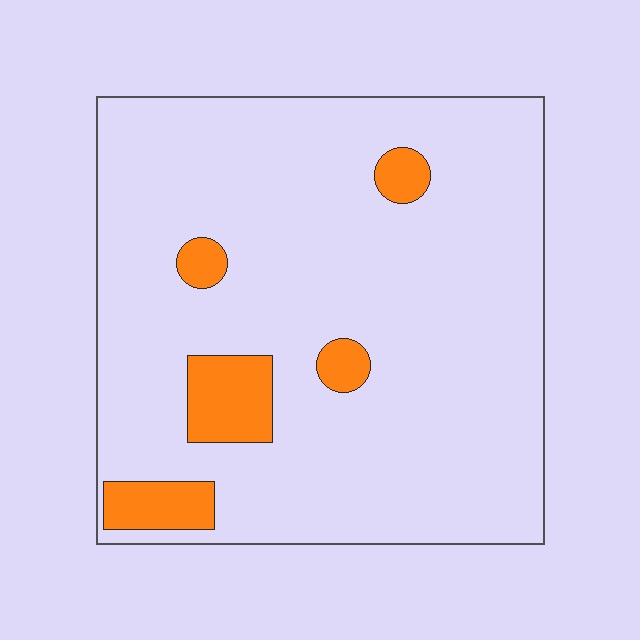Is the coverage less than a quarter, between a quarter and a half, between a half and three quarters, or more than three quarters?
Less than a quarter.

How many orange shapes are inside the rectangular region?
5.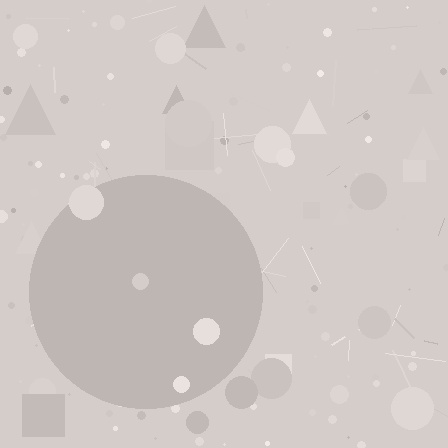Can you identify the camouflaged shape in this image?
The camouflaged shape is a circle.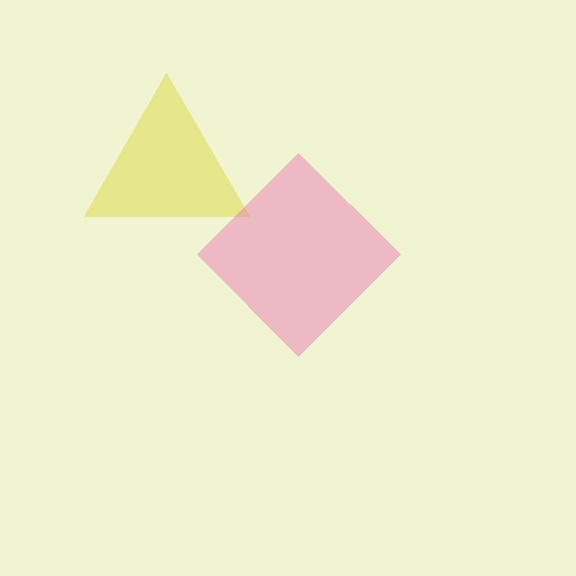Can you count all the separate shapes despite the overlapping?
Yes, there are 2 separate shapes.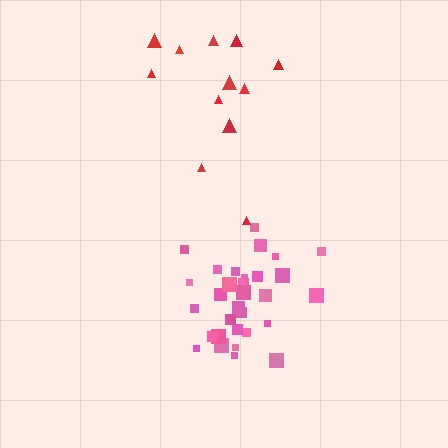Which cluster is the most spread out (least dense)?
Red.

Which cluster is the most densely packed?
Pink.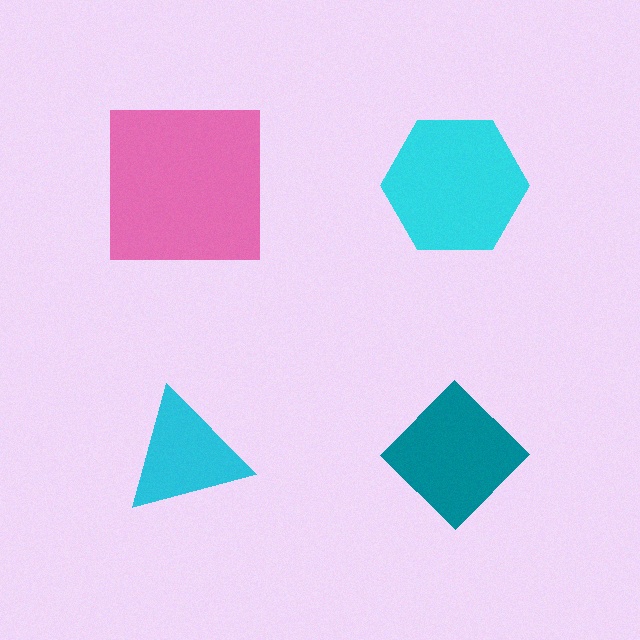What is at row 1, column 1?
A pink square.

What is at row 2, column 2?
A teal diamond.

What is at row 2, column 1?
A cyan triangle.